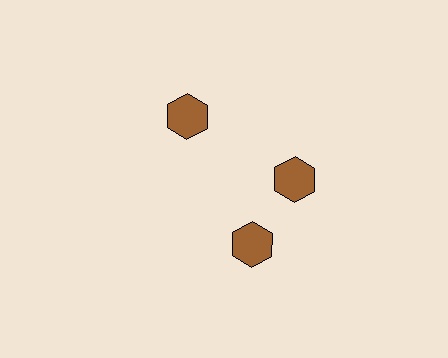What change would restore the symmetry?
The symmetry would be restored by rotating it back into even spacing with its neighbors so that all 3 hexagons sit at equal angles and equal distance from the center.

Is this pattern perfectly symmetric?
No. The 3 brown hexagons are arranged in a ring, but one element near the 7 o'clock position is rotated out of alignment along the ring, breaking the 3-fold rotational symmetry.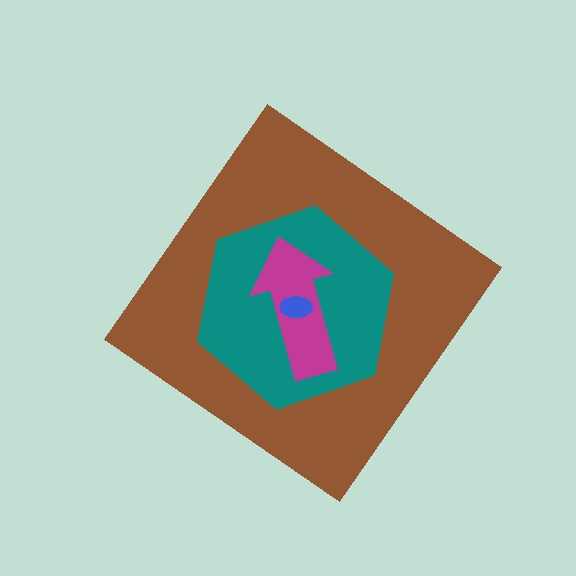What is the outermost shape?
The brown diamond.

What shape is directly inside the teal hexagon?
The magenta arrow.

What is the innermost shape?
The blue ellipse.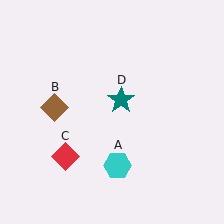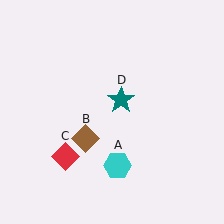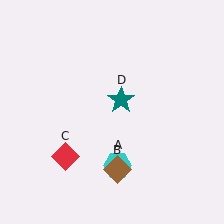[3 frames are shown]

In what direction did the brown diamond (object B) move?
The brown diamond (object B) moved down and to the right.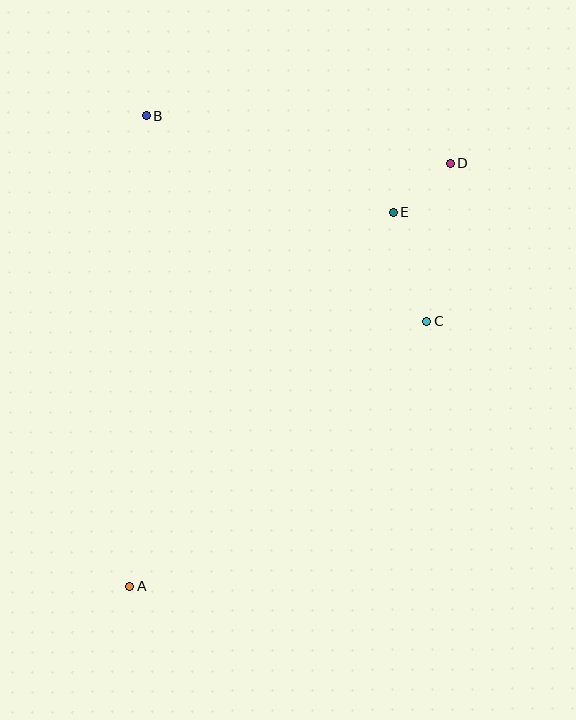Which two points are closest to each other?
Points D and E are closest to each other.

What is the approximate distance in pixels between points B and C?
The distance between B and C is approximately 347 pixels.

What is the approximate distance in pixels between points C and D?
The distance between C and D is approximately 160 pixels.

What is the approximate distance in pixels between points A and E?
The distance between A and E is approximately 458 pixels.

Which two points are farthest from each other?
Points A and D are farthest from each other.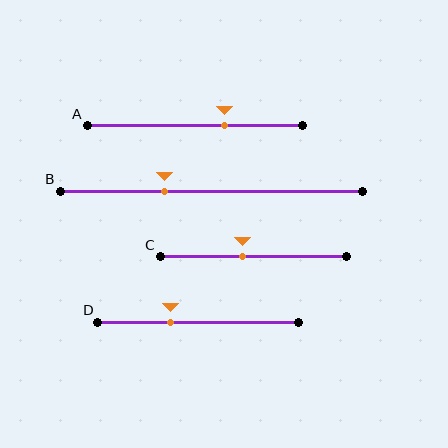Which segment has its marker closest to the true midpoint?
Segment C has its marker closest to the true midpoint.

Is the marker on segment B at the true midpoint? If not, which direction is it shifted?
No, the marker on segment B is shifted to the left by about 16% of the segment length.